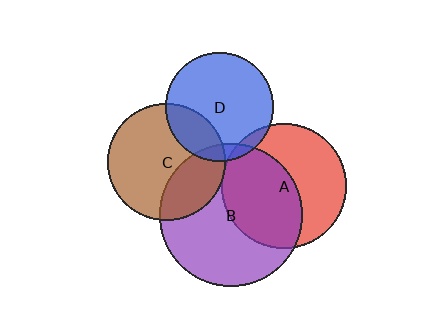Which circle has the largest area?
Circle B (purple).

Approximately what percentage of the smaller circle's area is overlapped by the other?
Approximately 30%.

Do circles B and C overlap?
Yes.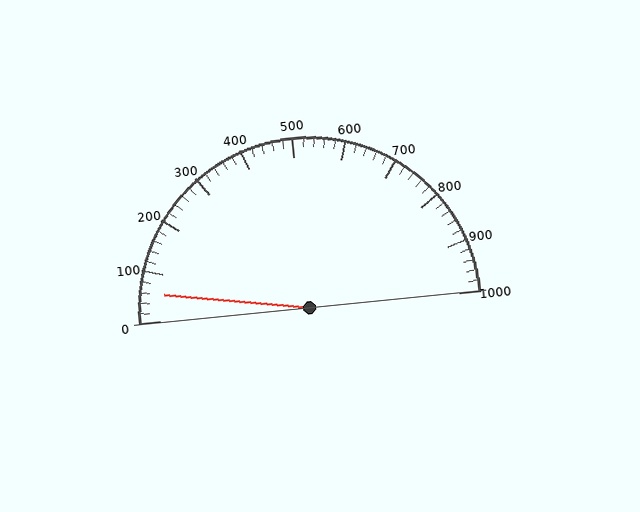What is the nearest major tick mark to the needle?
The nearest major tick mark is 100.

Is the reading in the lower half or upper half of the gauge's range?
The reading is in the lower half of the range (0 to 1000).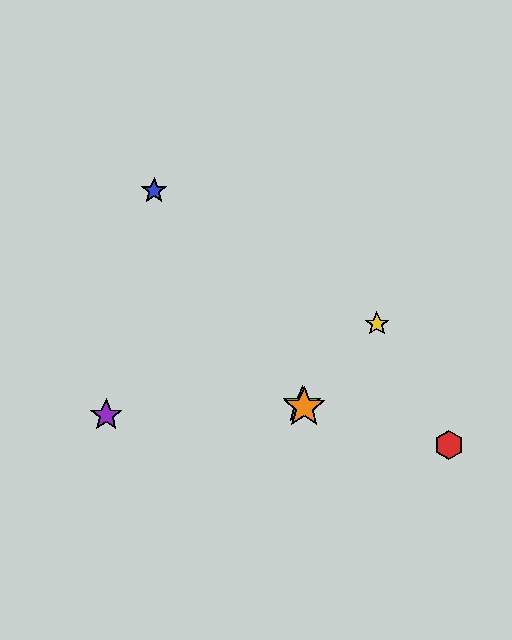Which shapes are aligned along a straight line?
The blue star, the green star, the orange star are aligned along a straight line.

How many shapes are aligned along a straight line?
3 shapes (the blue star, the green star, the orange star) are aligned along a straight line.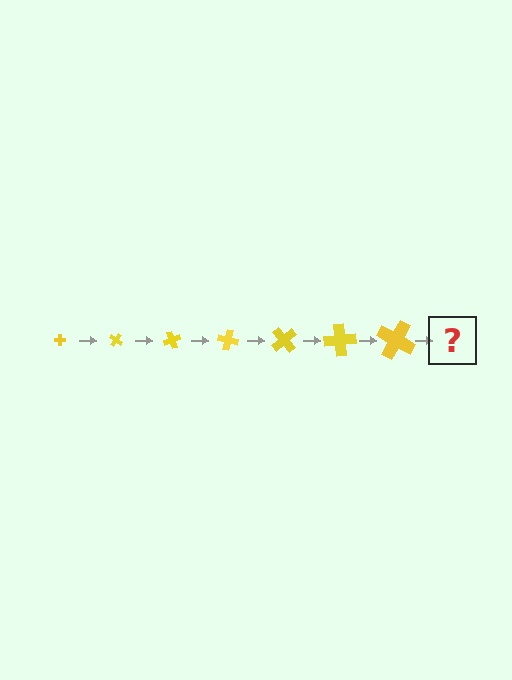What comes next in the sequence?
The next element should be a cross, larger than the previous one and rotated 245 degrees from the start.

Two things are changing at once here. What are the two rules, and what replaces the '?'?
The two rules are that the cross grows larger each step and it rotates 35 degrees each step. The '?' should be a cross, larger than the previous one and rotated 245 degrees from the start.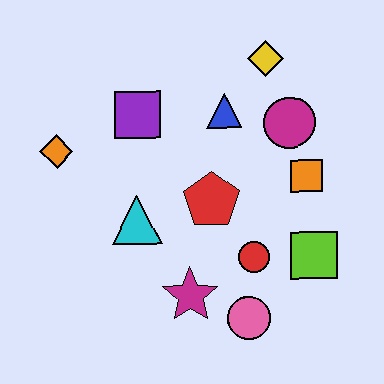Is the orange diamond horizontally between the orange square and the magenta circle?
No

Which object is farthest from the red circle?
The orange diamond is farthest from the red circle.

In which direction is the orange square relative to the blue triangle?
The orange square is to the right of the blue triangle.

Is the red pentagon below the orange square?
Yes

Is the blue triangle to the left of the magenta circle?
Yes